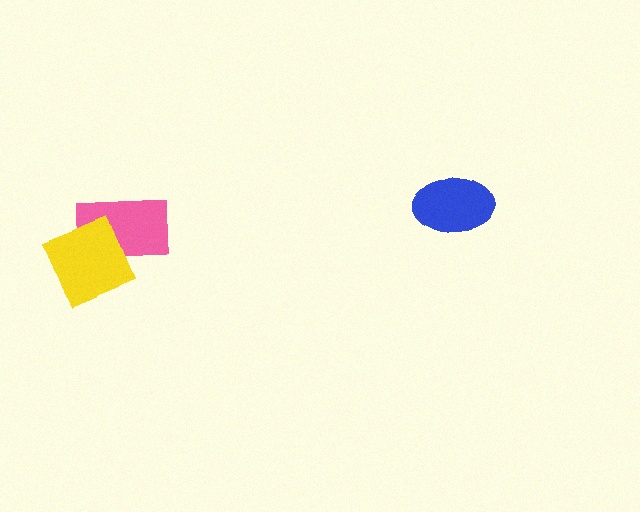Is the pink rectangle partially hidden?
Yes, it is partially covered by another shape.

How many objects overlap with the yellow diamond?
1 object overlaps with the yellow diamond.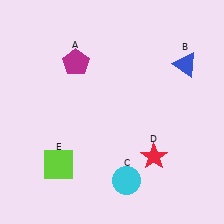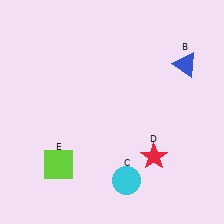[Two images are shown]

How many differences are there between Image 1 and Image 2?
There is 1 difference between the two images.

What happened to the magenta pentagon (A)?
The magenta pentagon (A) was removed in Image 2. It was in the top-left area of Image 1.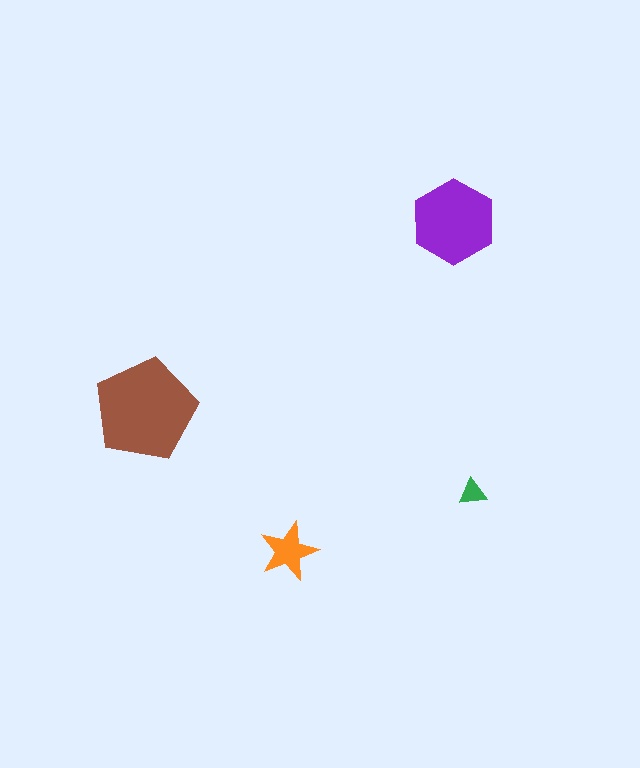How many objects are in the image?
There are 4 objects in the image.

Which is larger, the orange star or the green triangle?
The orange star.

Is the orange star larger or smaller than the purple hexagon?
Smaller.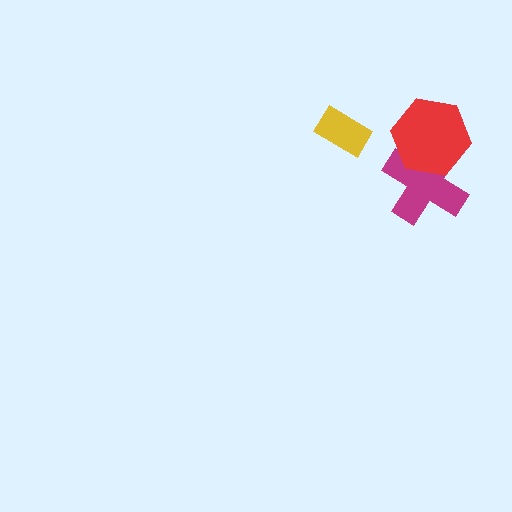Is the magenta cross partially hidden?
Yes, it is partially covered by another shape.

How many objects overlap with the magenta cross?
1 object overlaps with the magenta cross.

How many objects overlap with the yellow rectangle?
0 objects overlap with the yellow rectangle.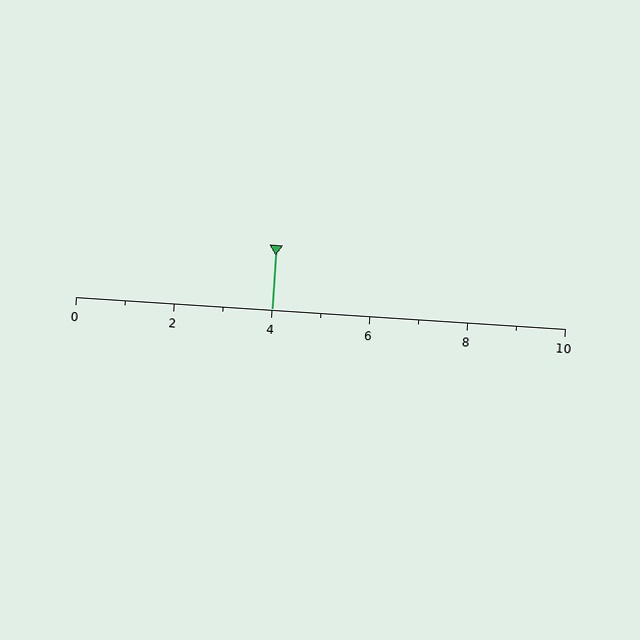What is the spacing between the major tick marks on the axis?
The major ticks are spaced 2 apart.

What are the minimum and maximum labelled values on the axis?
The axis runs from 0 to 10.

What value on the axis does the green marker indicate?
The marker indicates approximately 4.